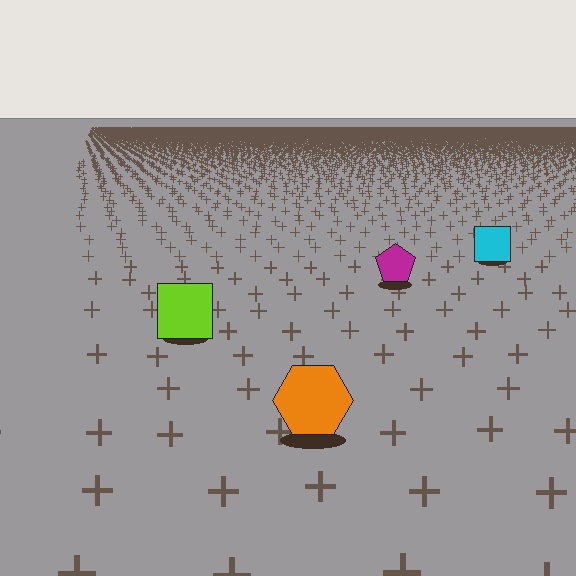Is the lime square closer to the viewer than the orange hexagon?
No. The orange hexagon is closer — you can tell from the texture gradient: the ground texture is coarser near it.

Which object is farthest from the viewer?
The cyan square is farthest from the viewer. It appears smaller and the ground texture around it is denser.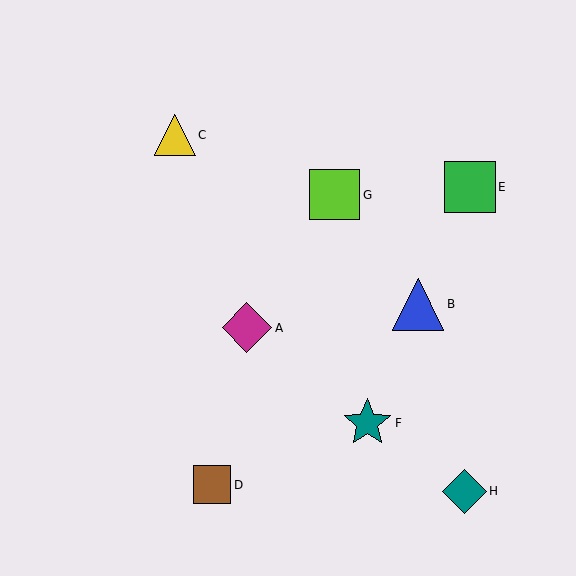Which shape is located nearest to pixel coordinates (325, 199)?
The lime square (labeled G) at (335, 195) is nearest to that location.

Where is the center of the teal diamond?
The center of the teal diamond is at (464, 491).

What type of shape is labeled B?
Shape B is a blue triangle.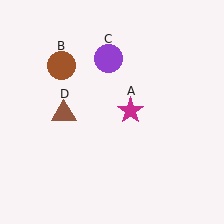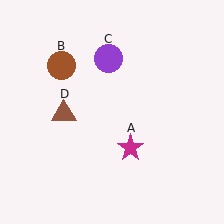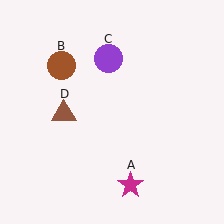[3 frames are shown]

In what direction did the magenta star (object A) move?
The magenta star (object A) moved down.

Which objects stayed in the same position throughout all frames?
Brown circle (object B) and purple circle (object C) and brown triangle (object D) remained stationary.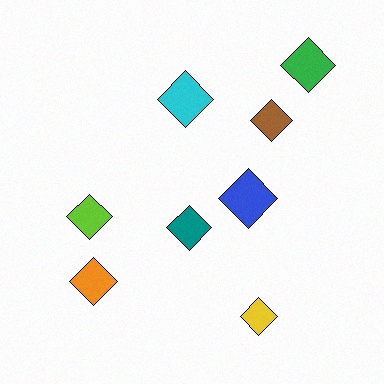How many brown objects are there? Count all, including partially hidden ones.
There is 1 brown object.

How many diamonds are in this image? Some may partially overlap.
There are 8 diamonds.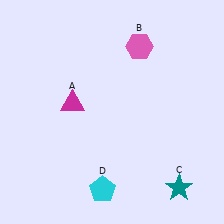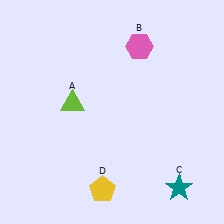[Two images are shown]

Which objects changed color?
A changed from magenta to lime. D changed from cyan to yellow.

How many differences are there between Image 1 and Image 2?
There are 2 differences between the two images.